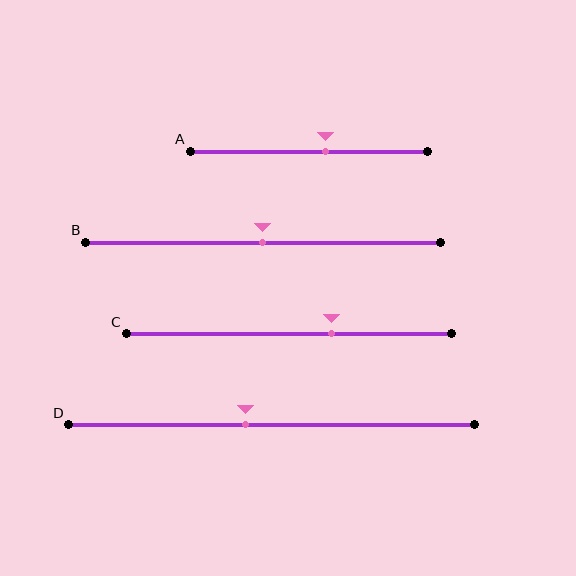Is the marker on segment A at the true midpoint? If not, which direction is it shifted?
No, the marker on segment A is shifted to the right by about 7% of the segment length.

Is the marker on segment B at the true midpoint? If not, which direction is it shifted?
Yes, the marker on segment B is at the true midpoint.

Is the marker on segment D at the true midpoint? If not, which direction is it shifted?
No, the marker on segment D is shifted to the left by about 6% of the segment length.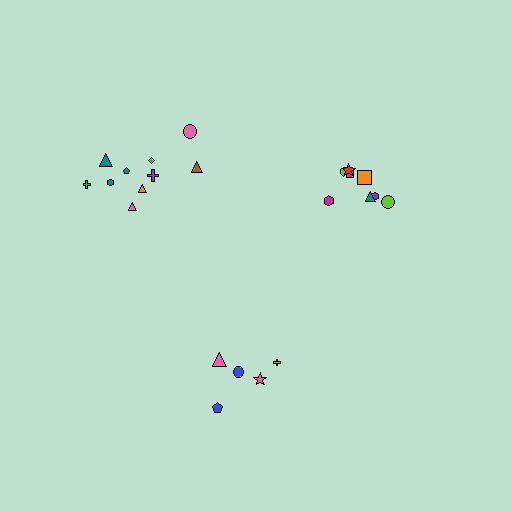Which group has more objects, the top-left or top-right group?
The top-left group.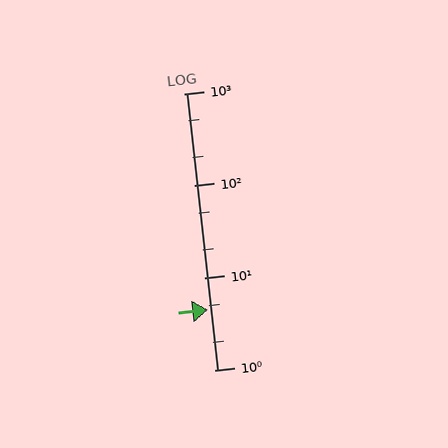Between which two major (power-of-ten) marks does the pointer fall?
The pointer is between 1 and 10.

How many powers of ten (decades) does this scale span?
The scale spans 3 decades, from 1 to 1000.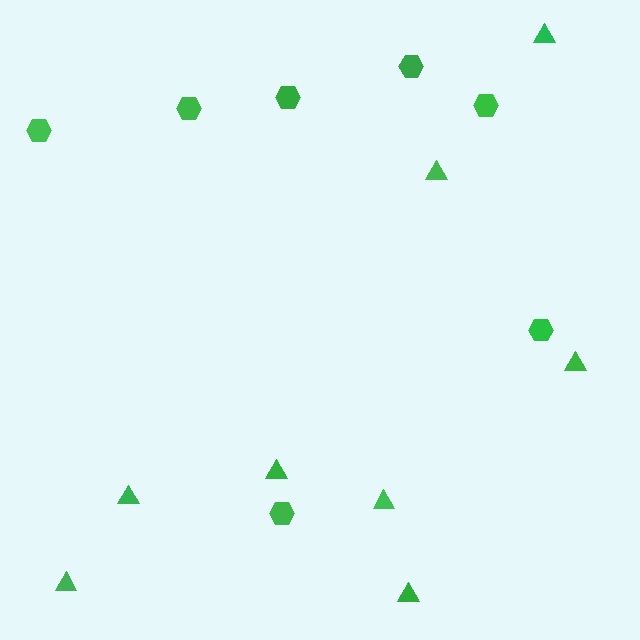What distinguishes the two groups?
There are 2 groups: one group of triangles (8) and one group of hexagons (7).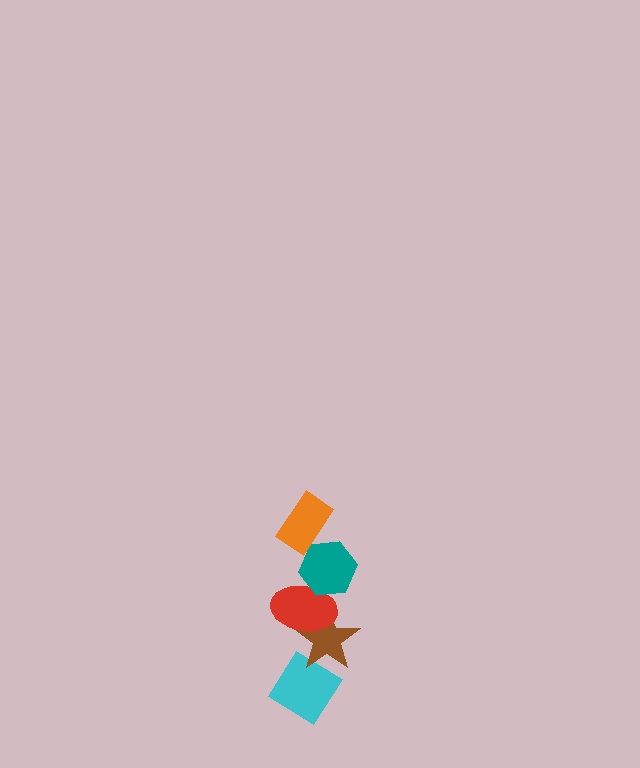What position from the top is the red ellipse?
The red ellipse is 3rd from the top.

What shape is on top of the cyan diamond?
The brown star is on top of the cyan diamond.